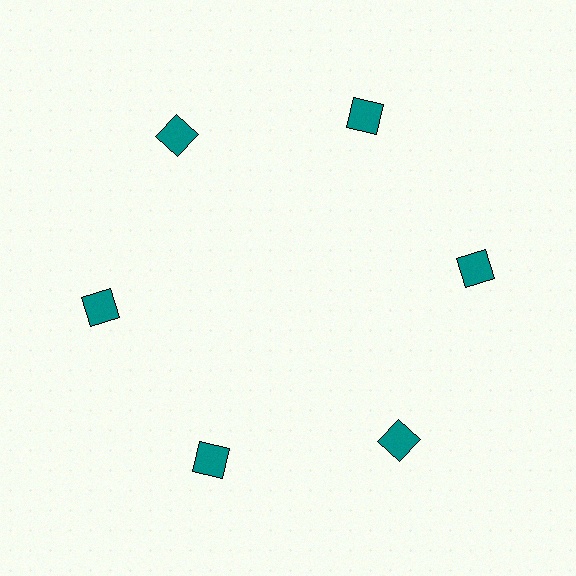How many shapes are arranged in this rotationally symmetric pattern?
There are 6 shapes, arranged in 6 groups of 1.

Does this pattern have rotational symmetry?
Yes, this pattern has 6-fold rotational symmetry. It looks the same after rotating 60 degrees around the center.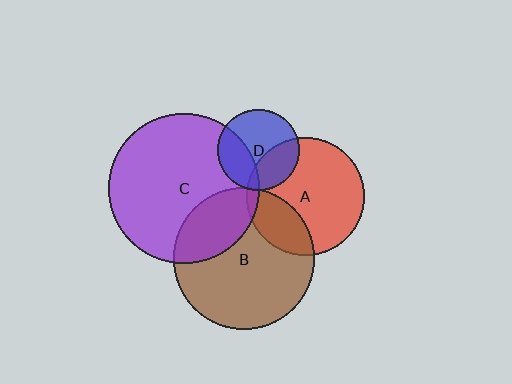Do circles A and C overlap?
Yes.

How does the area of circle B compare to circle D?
Approximately 3.0 times.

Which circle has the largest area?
Circle C (purple).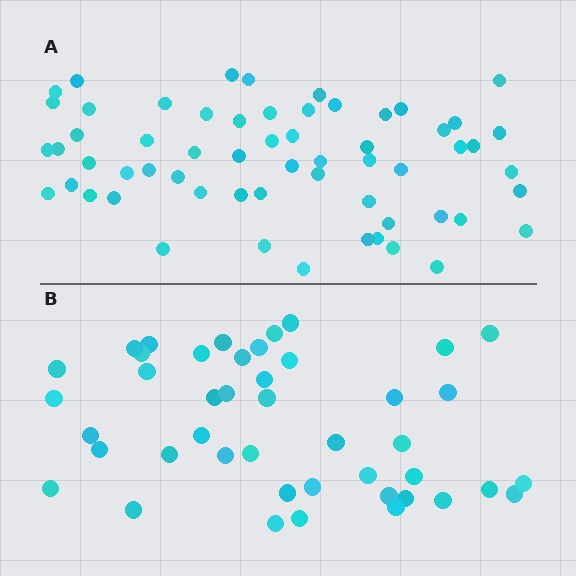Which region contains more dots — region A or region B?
Region A (the top region) has more dots.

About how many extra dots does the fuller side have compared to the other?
Region A has approximately 15 more dots than region B.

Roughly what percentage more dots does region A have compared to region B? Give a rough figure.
About 35% more.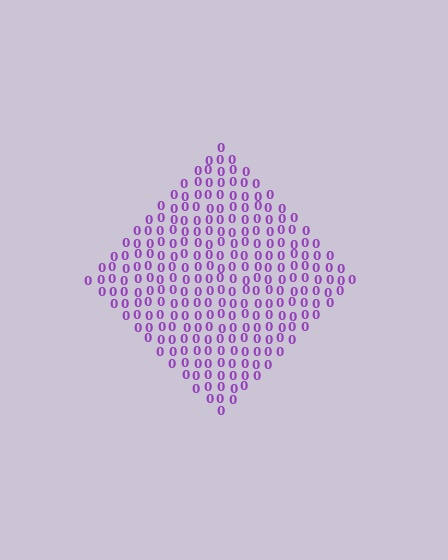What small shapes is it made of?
It is made of small digit 0's.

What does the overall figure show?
The overall figure shows a diamond.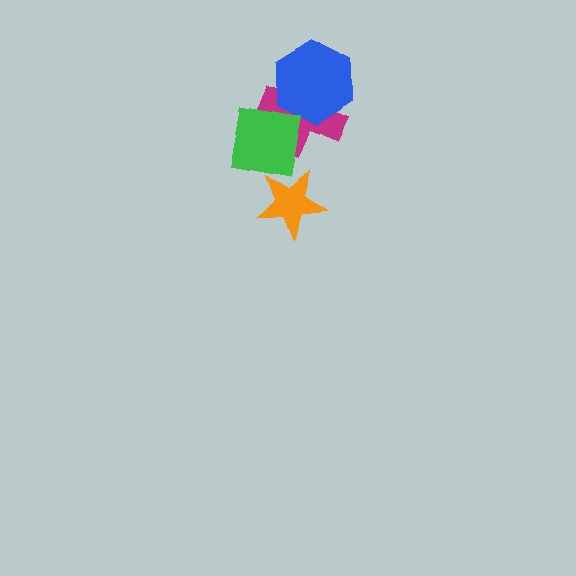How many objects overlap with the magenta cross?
2 objects overlap with the magenta cross.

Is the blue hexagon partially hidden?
Yes, it is partially covered by another shape.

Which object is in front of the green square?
The orange star is in front of the green square.